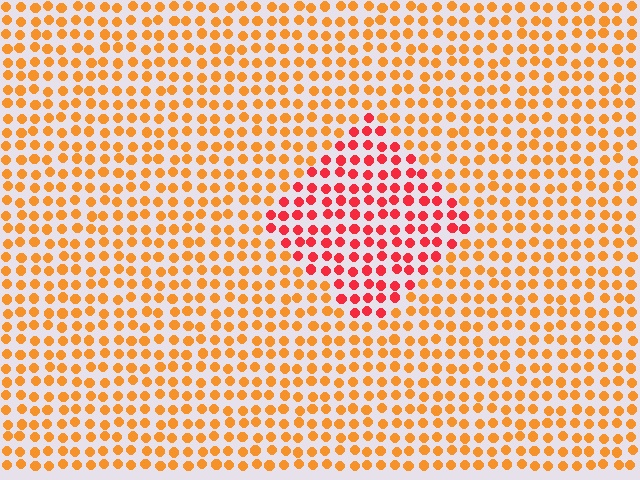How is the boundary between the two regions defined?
The boundary is defined purely by a slight shift in hue (about 37 degrees). Spacing, size, and orientation are identical on both sides.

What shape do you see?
I see a diamond.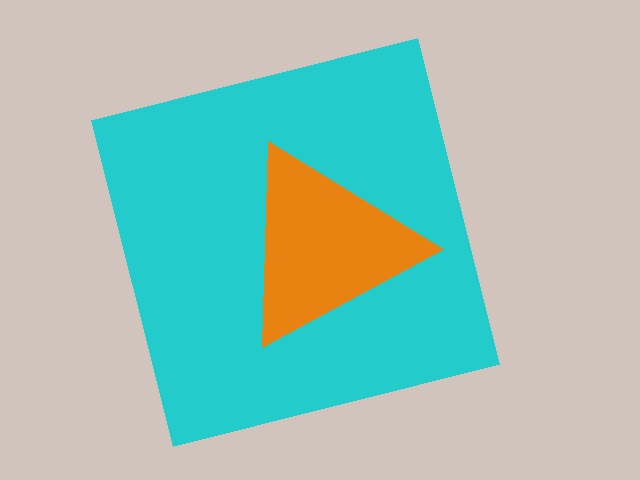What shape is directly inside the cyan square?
The orange triangle.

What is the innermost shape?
The orange triangle.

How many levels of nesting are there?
2.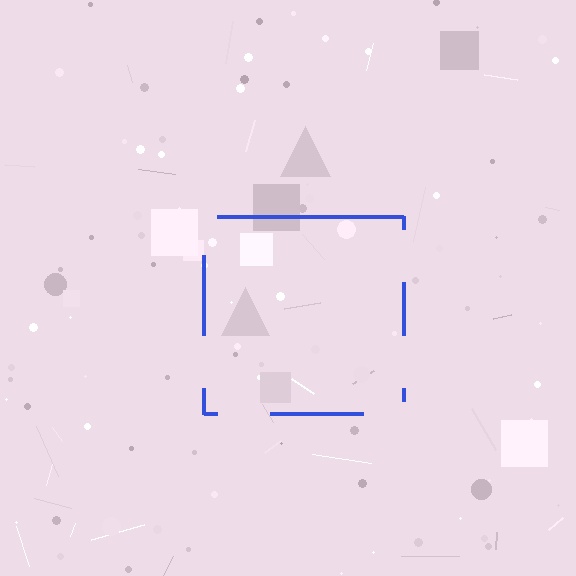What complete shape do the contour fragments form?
The contour fragments form a square.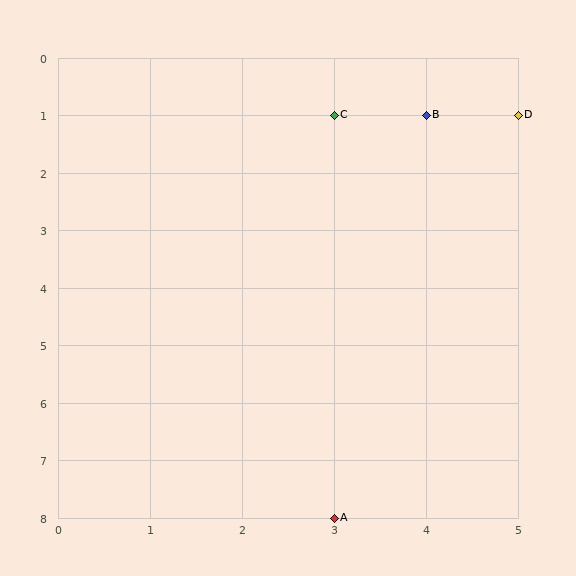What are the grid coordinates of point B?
Point B is at grid coordinates (4, 1).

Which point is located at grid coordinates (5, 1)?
Point D is at (5, 1).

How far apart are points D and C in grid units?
Points D and C are 2 columns apart.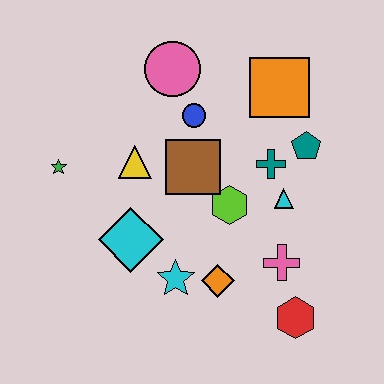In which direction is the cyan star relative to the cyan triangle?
The cyan star is to the left of the cyan triangle.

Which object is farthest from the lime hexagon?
The green star is farthest from the lime hexagon.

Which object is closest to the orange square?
The teal pentagon is closest to the orange square.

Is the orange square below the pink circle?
Yes